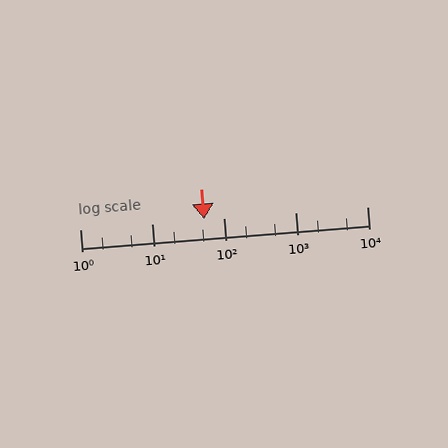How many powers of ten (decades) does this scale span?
The scale spans 4 decades, from 1 to 10000.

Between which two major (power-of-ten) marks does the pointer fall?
The pointer is between 10 and 100.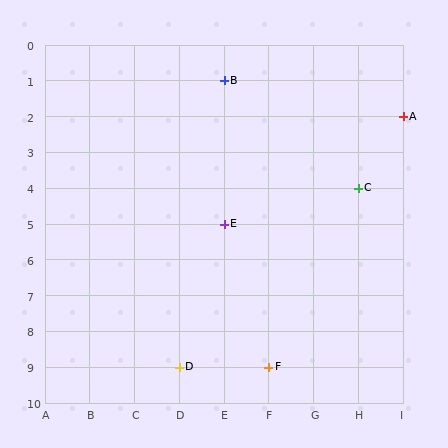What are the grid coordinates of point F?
Point F is at grid coordinates (F, 9).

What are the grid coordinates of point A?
Point A is at grid coordinates (I, 2).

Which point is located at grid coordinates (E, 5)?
Point E is at (E, 5).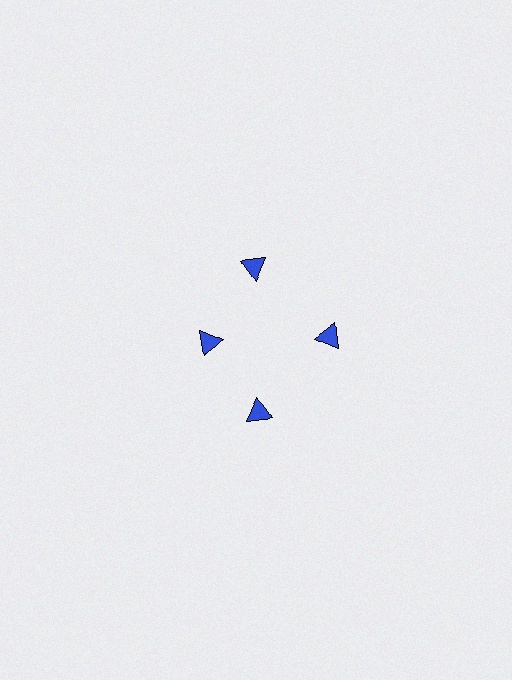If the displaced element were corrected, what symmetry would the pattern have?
It would have 4-fold rotational symmetry — the pattern would map onto itself every 90 degrees.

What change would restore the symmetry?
The symmetry would be restored by moving it outward, back onto the ring so that all 4 triangles sit at equal angles and equal distance from the center.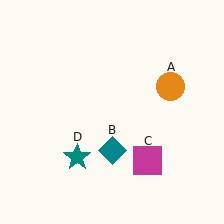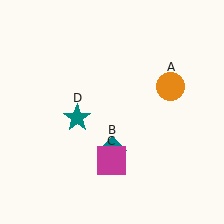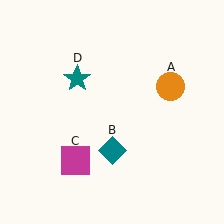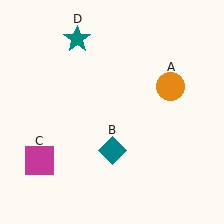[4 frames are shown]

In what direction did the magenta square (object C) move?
The magenta square (object C) moved left.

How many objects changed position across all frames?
2 objects changed position: magenta square (object C), teal star (object D).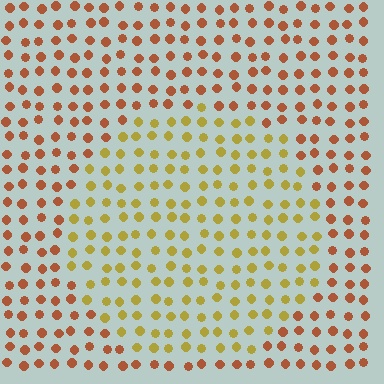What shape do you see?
I see a circle.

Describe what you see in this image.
The image is filled with small brown elements in a uniform arrangement. A circle-shaped region is visible where the elements are tinted to a slightly different hue, forming a subtle color boundary.